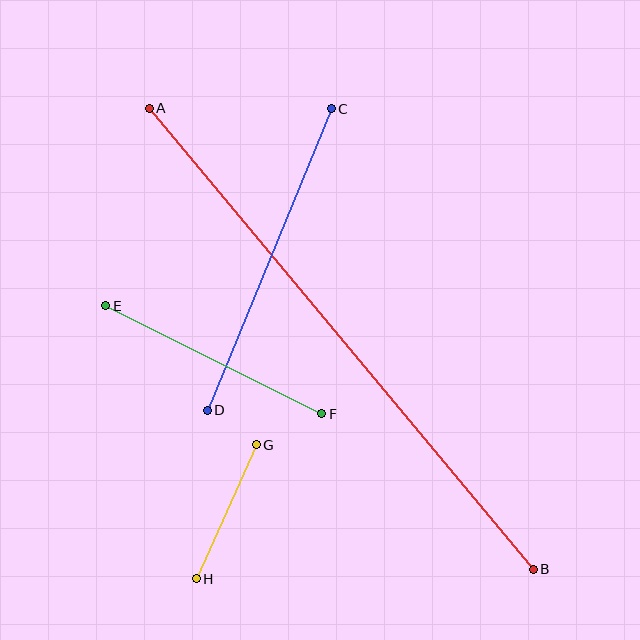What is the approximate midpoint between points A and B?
The midpoint is at approximately (341, 339) pixels.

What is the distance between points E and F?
The distance is approximately 241 pixels.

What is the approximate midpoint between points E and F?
The midpoint is at approximately (214, 360) pixels.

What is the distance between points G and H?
The distance is approximately 147 pixels.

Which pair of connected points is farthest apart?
Points A and B are farthest apart.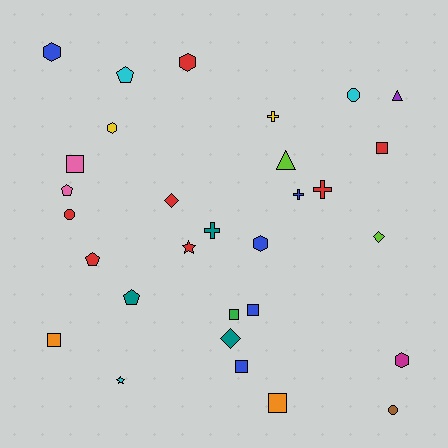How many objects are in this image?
There are 30 objects.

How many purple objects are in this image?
There is 1 purple object.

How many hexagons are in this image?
There are 5 hexagons.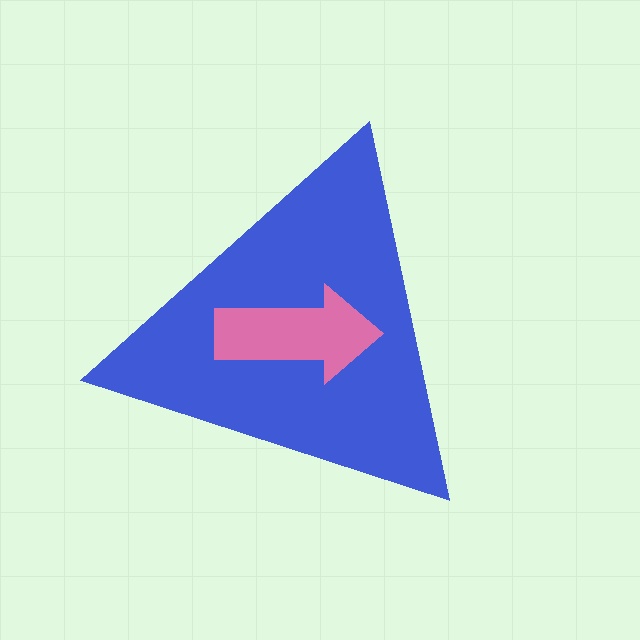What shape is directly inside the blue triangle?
The pink arrow.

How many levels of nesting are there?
2.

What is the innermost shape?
The pink arrow.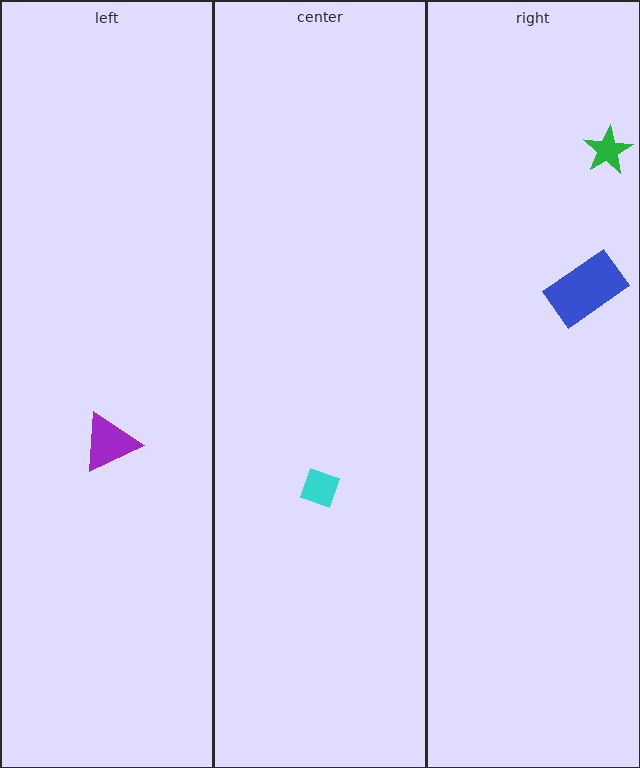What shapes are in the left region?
The purple triangle.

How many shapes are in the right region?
2.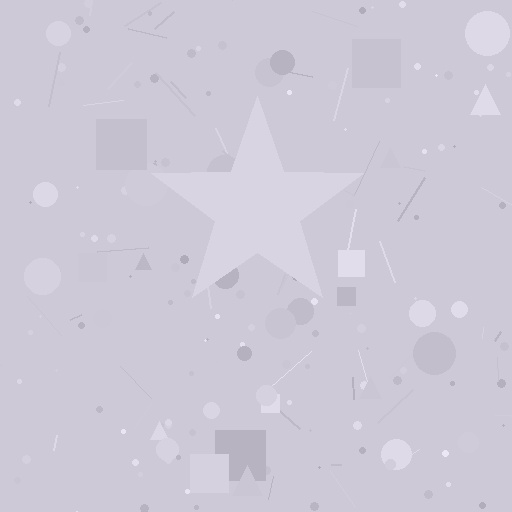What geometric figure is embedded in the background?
A star is embedded in the background.